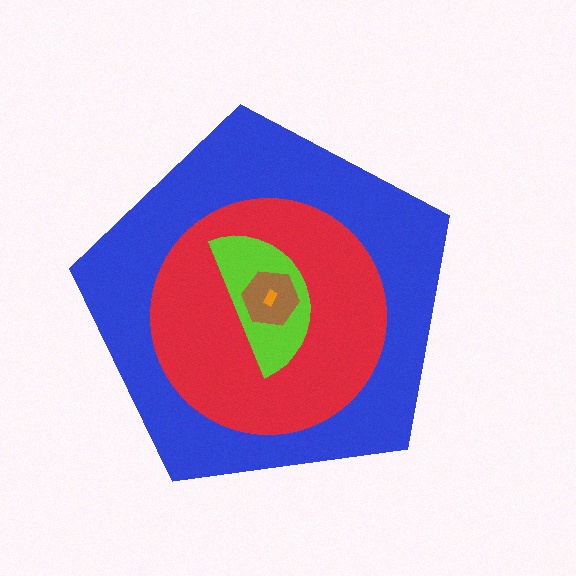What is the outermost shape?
The blue pentagon.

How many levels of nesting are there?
5.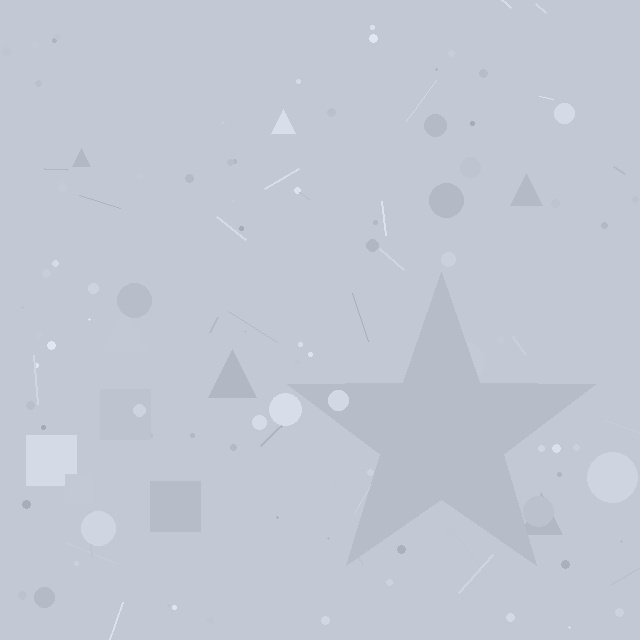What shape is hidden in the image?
A star is hidden in the image.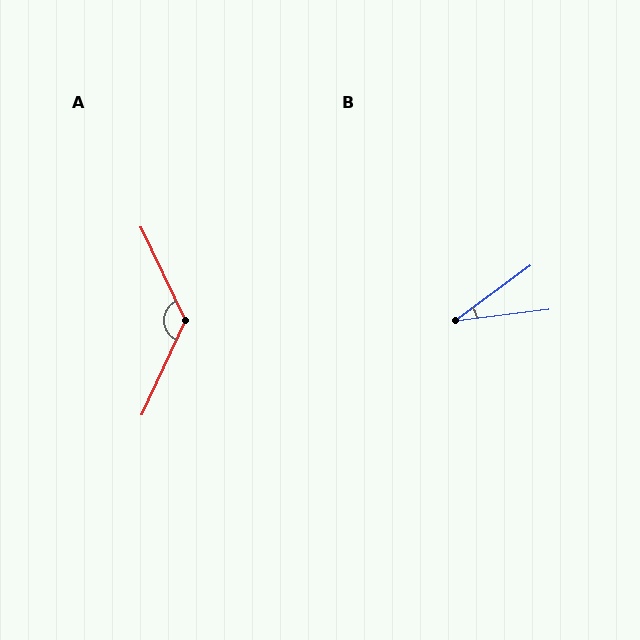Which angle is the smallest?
B, at approximately 29 degrees.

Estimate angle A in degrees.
Approximately 130 degrees.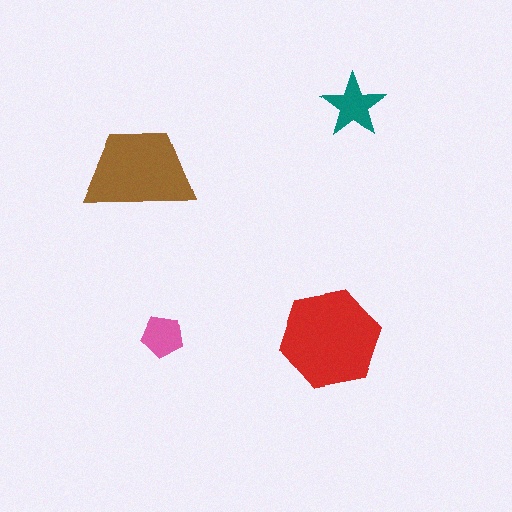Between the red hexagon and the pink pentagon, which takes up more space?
The red hexagon.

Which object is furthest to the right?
The teal star is rightmost.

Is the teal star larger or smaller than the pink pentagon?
Larger.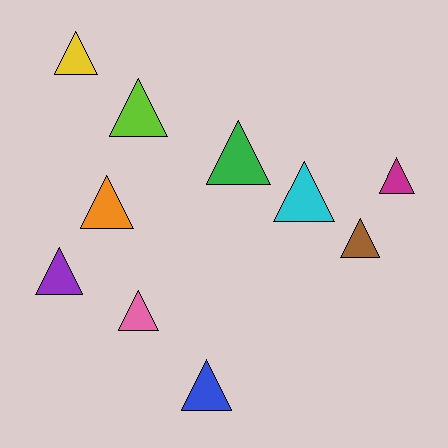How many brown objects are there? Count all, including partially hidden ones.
There is 1 brown object.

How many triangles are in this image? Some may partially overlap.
There are 10 triangles.